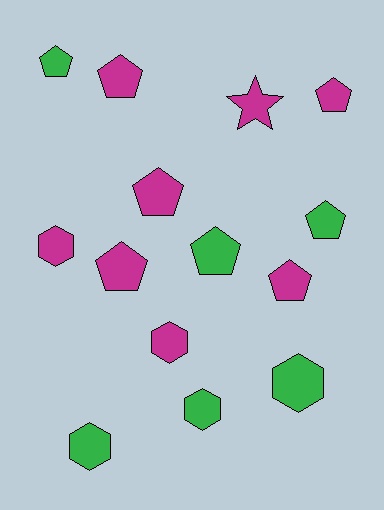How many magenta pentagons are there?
There are 5 magenta pentagons.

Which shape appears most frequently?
Pentagon, with 8 objects.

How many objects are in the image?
There are 14 objects.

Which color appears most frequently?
Magenta, with 8 objects.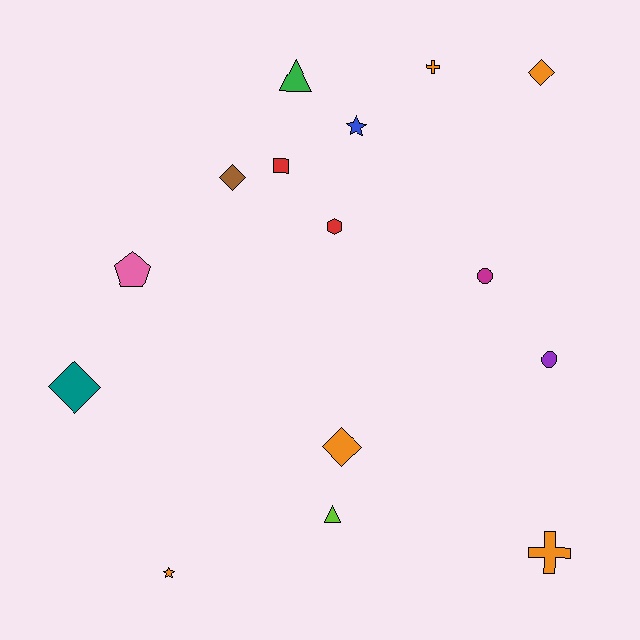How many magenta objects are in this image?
There is 1 magenta object.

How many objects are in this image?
There are 15 objects.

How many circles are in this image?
There are 2 circles.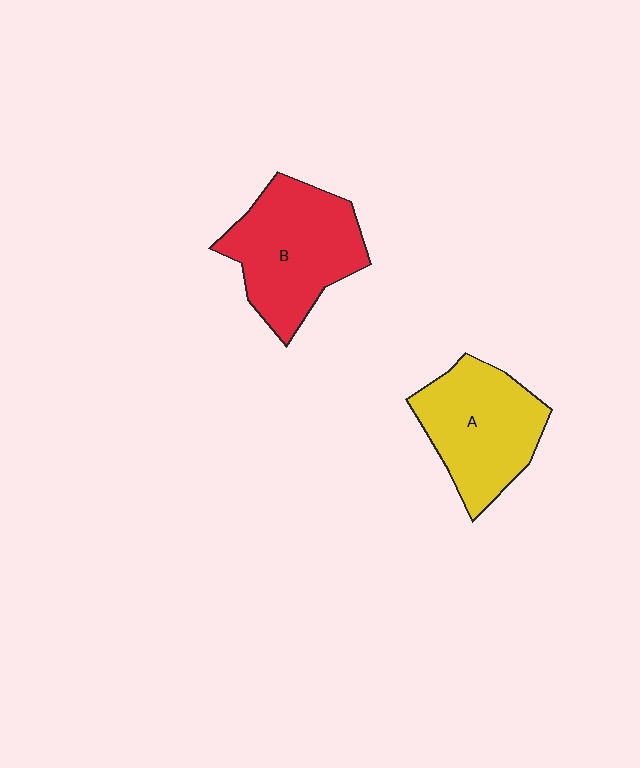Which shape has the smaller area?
Shape A (yellow).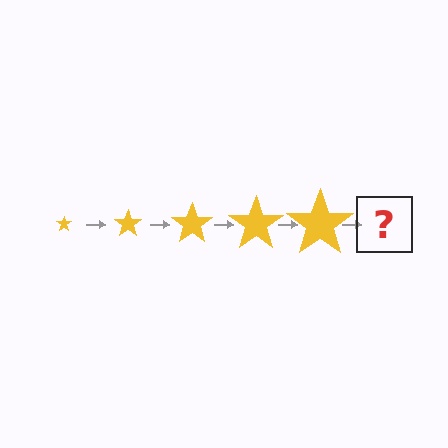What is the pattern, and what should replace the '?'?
The pattern is that the star gets progressively larger each step. The '?' should be a yellow star, larger than the previous one.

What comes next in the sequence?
The next element should be a yellow star, larger than the previous one.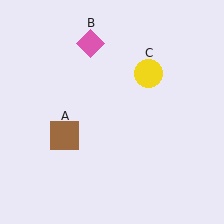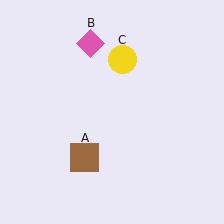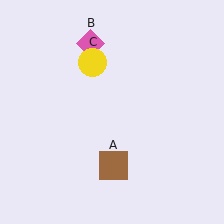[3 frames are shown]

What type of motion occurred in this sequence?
The brown square (object A), yellow circle (object C) rotated counterclockwise around the center of the scene.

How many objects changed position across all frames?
2 objects changed position: brown square (object A), yellow circle (object C).